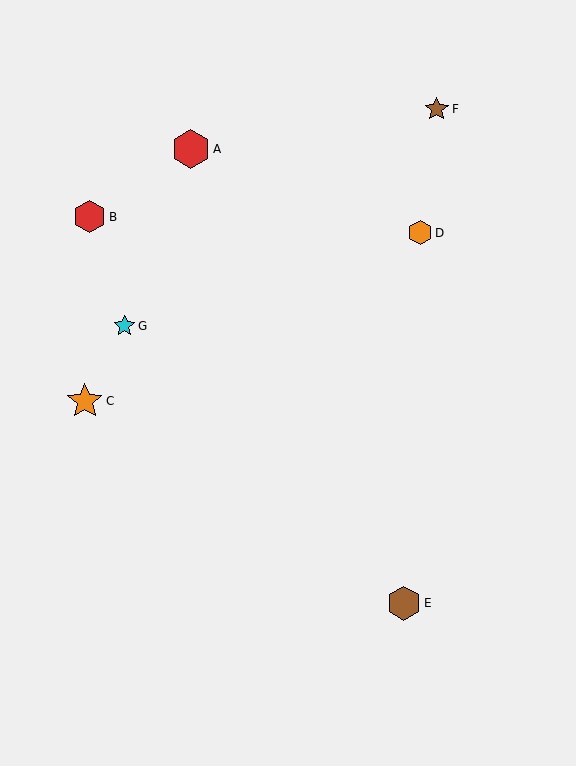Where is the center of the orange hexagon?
The center of the orange hexagon is at (420, 233).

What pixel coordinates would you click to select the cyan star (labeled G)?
Click at (125, 326) to select the cyan star G.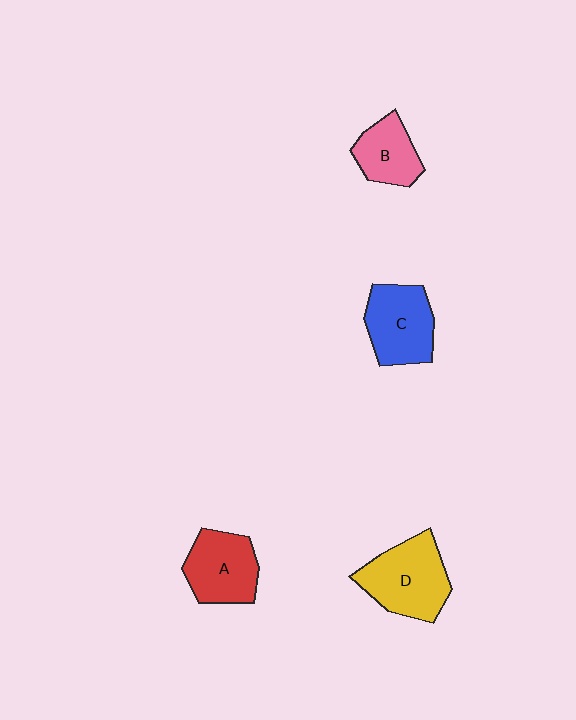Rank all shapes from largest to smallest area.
From largest to smallest: D (yellow), C (blue), A (red), B (pink).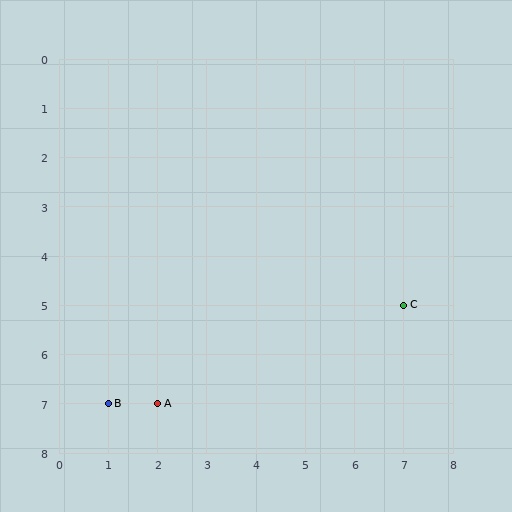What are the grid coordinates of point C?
Point C is at grid coordinates (7, 5).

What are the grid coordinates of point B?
Point B is at grid coordinates (1, 7).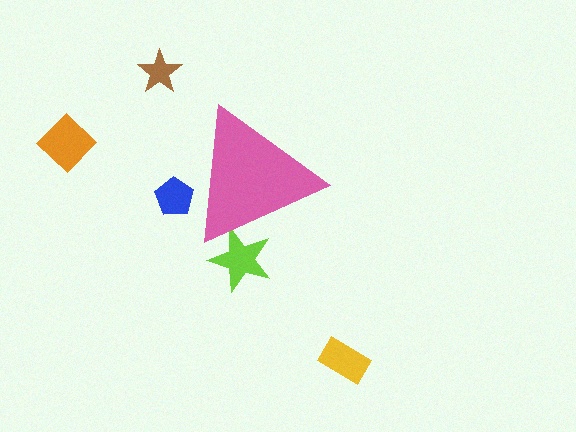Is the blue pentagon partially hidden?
Yes, the blue pentagon is partially hidden behind the pink triangle.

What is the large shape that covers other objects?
A pink triangle.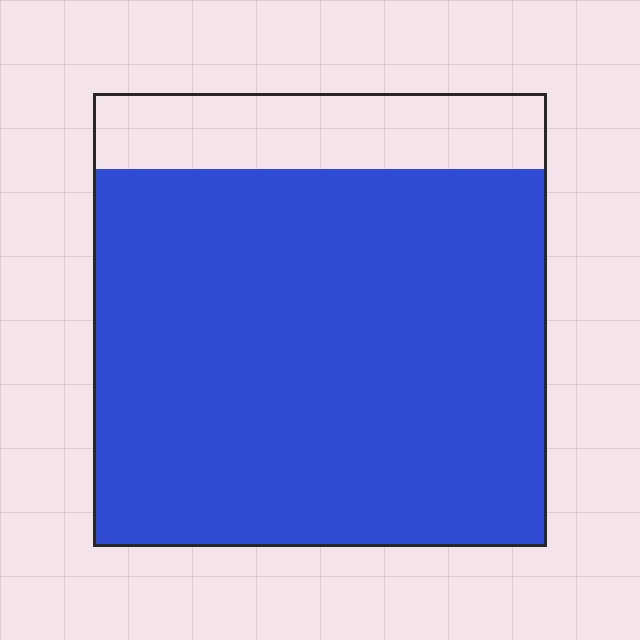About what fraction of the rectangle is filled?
About five sixths (5/6).